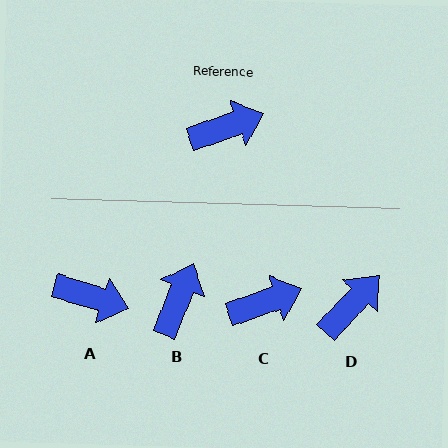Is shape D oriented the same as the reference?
No, it is off by about 27 degrees.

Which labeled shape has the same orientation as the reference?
C.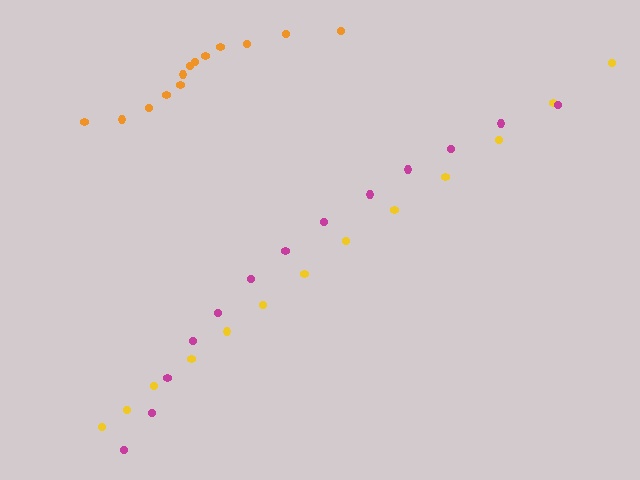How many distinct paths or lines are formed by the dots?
There are 3 distinct paths.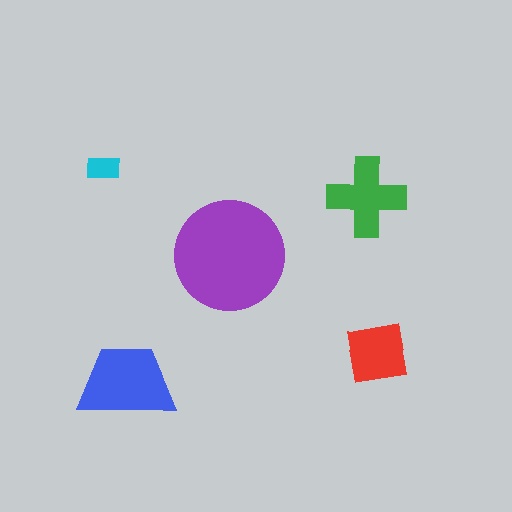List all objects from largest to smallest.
The purple circle, the blue trapezoid, the green cross, the red square, the cyan rectangle.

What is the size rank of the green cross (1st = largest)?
3rd.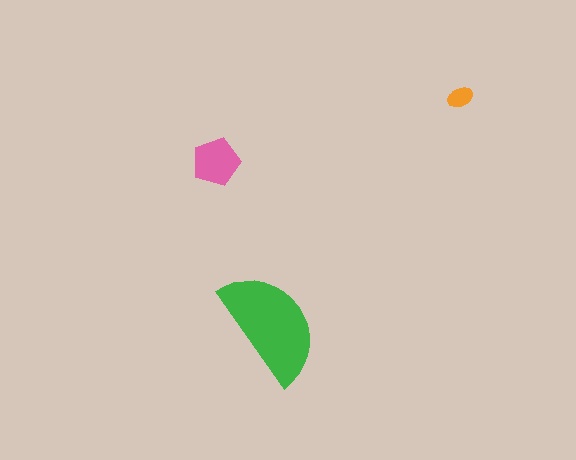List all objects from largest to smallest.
The green semicircle, the pink pentagon, the orange ellipse.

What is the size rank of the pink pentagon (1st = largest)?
2nd.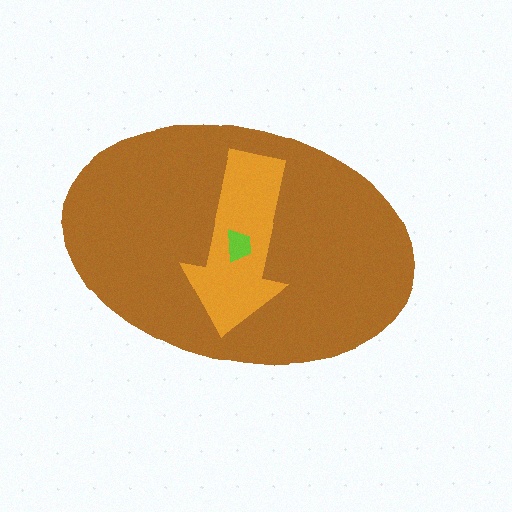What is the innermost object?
The lime trapezoid.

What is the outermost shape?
The brown ellipse.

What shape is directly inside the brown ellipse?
The orange arrow.